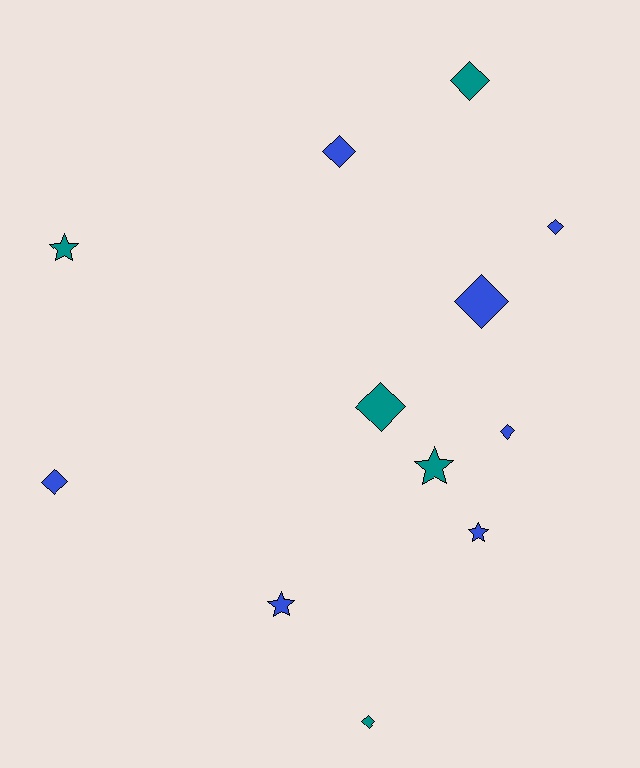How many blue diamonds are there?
There are 5 blue diamonds.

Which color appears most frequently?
Blue, with 7 objects.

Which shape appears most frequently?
Diamond, with 8 objects.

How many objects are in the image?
There are 12 objects.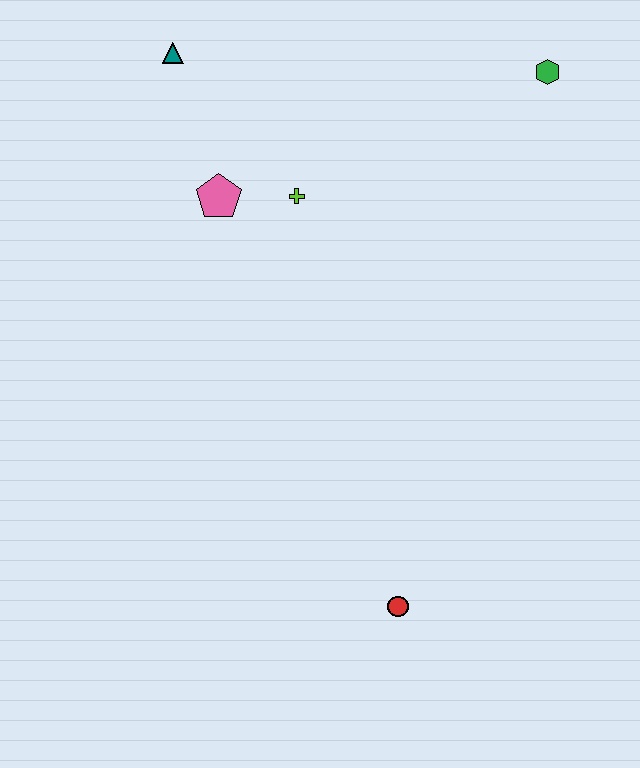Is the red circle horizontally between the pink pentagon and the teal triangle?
No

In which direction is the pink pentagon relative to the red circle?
The pink pentagon is above the red circle.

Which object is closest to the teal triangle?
The pink pentagon is closest to the teal triangle.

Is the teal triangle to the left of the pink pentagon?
Yes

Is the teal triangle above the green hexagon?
Yes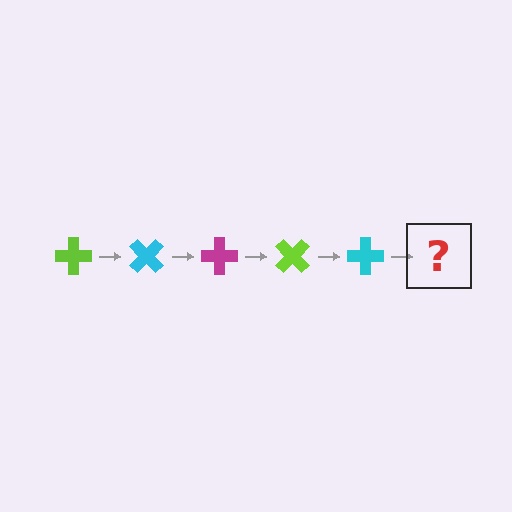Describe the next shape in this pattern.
It should be a magenta cross, rotated 225 degrees from the start.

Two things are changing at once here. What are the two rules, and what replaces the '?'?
The two rules are that it rotates 45 degrees each step and the color cycles through lime, cyan, and magenta. The '?' should be a magenta cross, rotated 225 degrees from the start.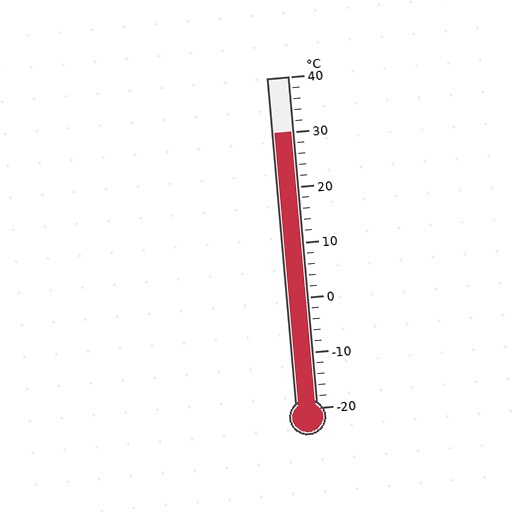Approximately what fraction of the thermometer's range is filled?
The thermometer is filled to approximately 85% of its range.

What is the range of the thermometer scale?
The thermometer scale ranges from -20°C to 40°C.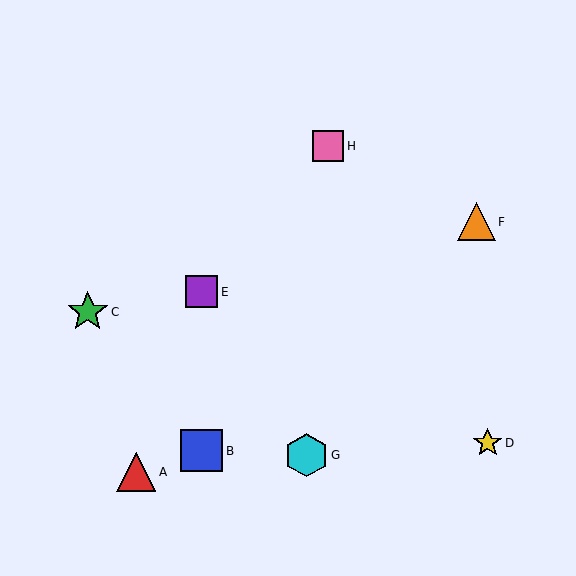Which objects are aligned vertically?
Objects B, E are aligned vertically.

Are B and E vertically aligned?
Yes, both are at x≈202.